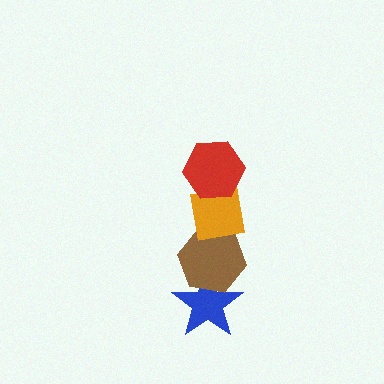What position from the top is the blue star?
The blue star is 4th from the top.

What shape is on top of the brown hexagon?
The orange square is on top of the brown hexagon.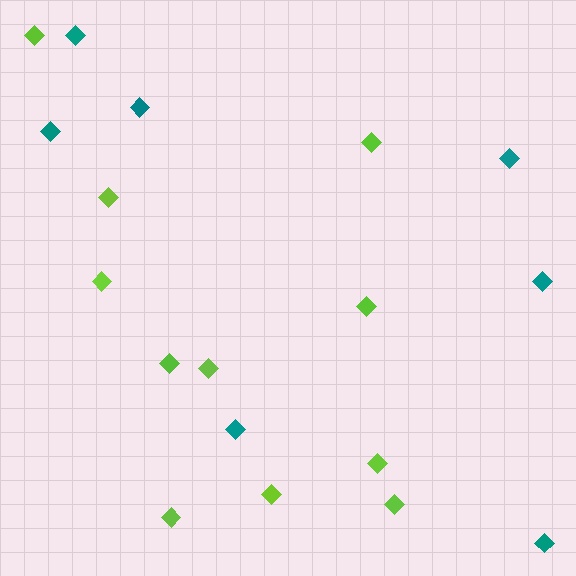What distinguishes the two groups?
There are 2 groups: one group of lime diamonds (11) and one group of teal diamonds (7).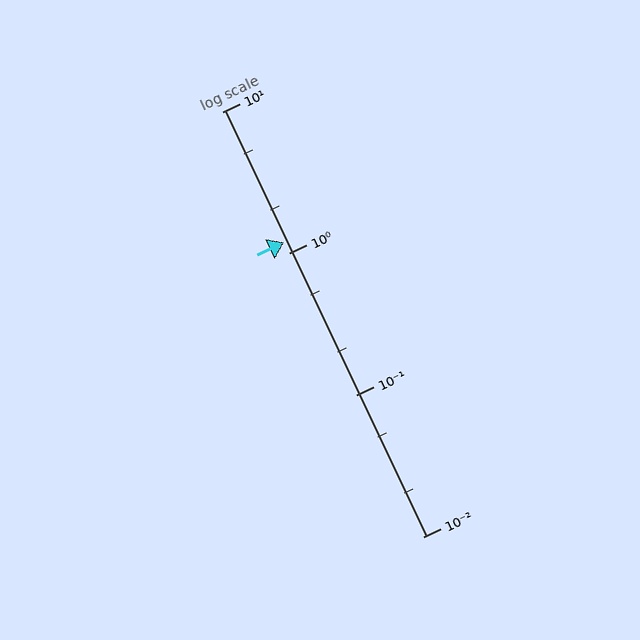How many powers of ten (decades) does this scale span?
The scale spans 3 decades, from 0.01 to 10.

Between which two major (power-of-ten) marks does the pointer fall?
The pointer is between 1 and 10.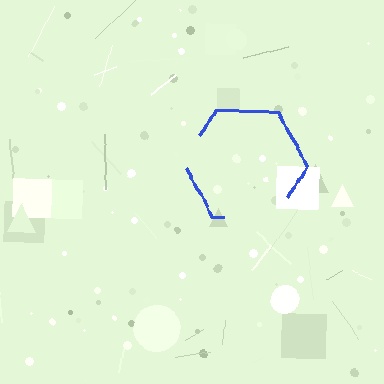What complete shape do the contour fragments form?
The contour fragments form a hexagon.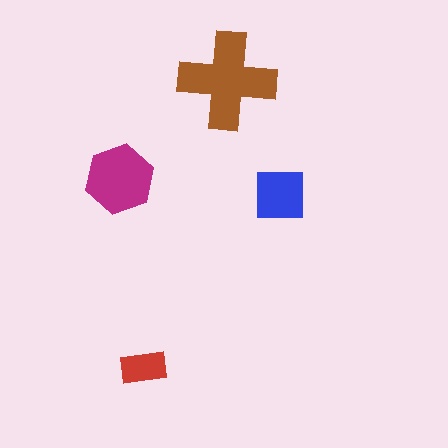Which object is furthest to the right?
The blue square is rightmost.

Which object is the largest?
The brown cross.